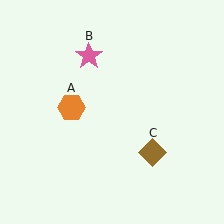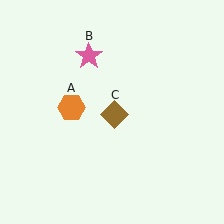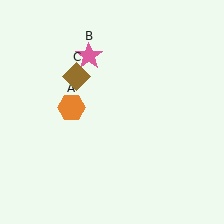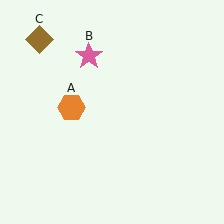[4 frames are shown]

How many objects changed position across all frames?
1 object changed position: brown diamond (object C).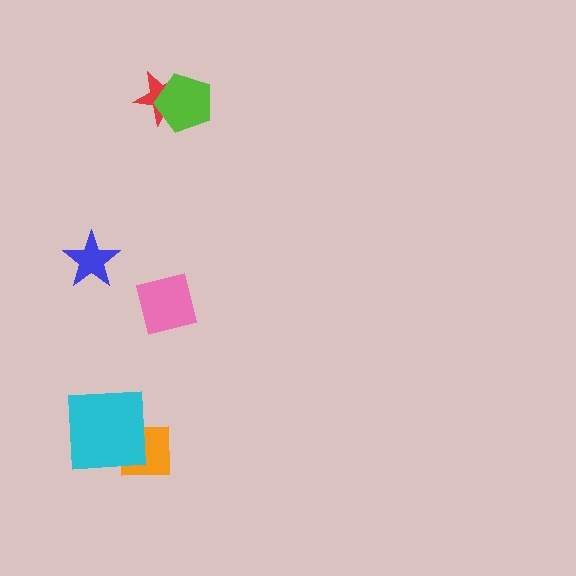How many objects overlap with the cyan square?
1 object overlaps with the cyan square.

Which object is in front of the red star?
The lime pentagon is in front of the red star.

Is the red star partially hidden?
Yes, it is partially covered by another shape.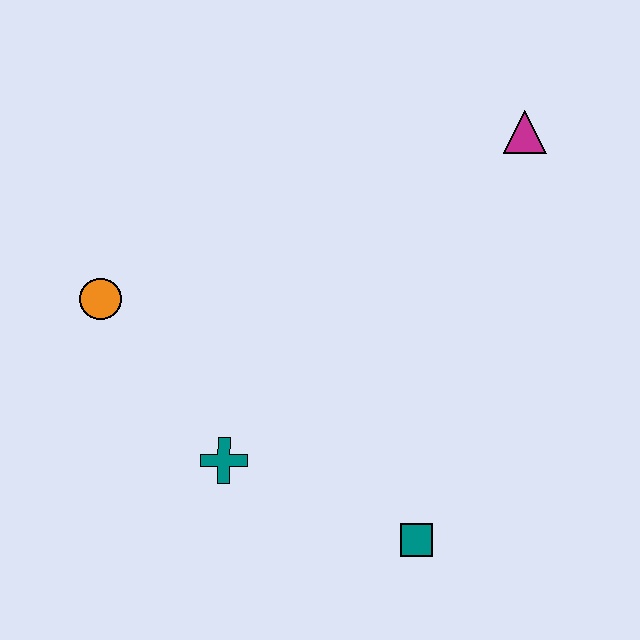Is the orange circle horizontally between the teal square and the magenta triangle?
No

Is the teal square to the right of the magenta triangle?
No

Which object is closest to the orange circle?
The teal cross is closest to the orange circle.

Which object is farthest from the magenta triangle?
The orange circle is farthest from the magenta triangle.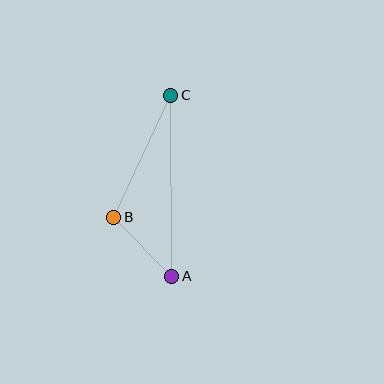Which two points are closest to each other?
Points A and B are closest to each other.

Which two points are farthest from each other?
Points A and C are farthest from each other.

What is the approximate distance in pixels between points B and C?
The distance between B and C is approximately 134 pixels.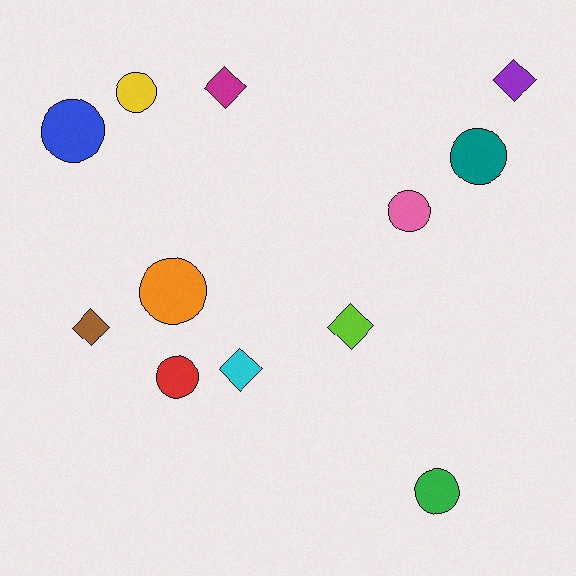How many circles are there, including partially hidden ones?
There are 7 circles.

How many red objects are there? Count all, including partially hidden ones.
There is 1 red object.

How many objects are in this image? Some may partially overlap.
There are 12 objects.